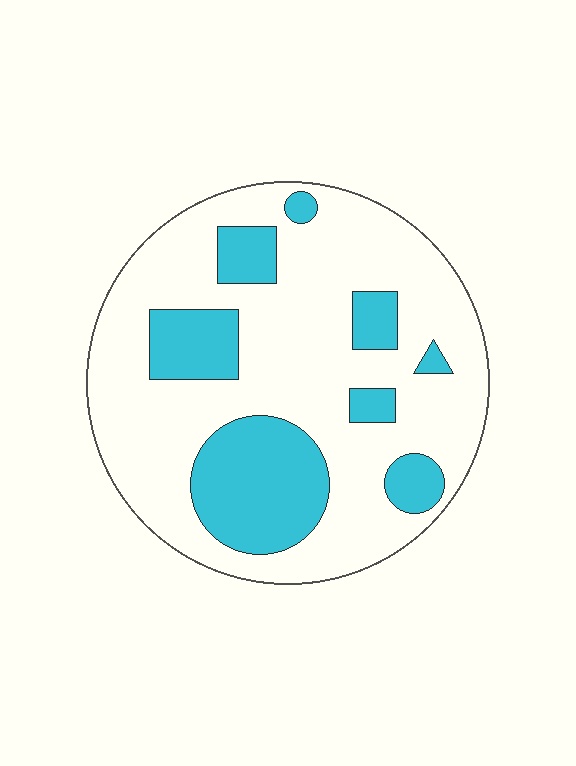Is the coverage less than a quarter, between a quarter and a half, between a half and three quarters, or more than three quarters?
Between a quarter and a half.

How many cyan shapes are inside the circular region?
8.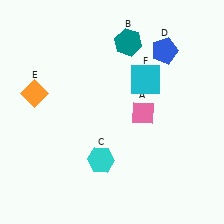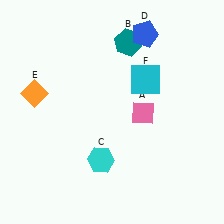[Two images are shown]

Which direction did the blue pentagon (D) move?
The blue pentagon (D) moved left.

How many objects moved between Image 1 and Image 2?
1 object moved between the two images.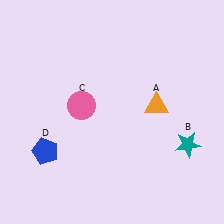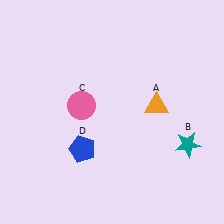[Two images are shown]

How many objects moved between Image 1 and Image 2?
1 object moved between the two images.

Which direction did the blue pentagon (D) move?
The blue pentagon (D) moved right.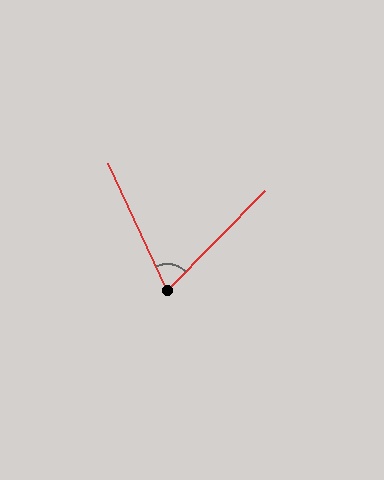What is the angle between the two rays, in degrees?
Approximately 70 degrees.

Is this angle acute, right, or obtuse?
It is acute.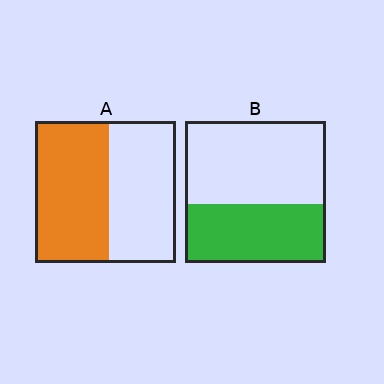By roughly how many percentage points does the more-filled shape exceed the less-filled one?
By roughly 10 percentage points (A over B).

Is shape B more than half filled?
No.